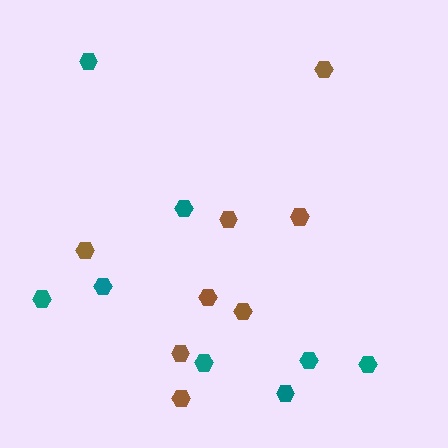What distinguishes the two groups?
There are 2 groups: one group of teal hexagons (8) and one group of brown hexagons (8).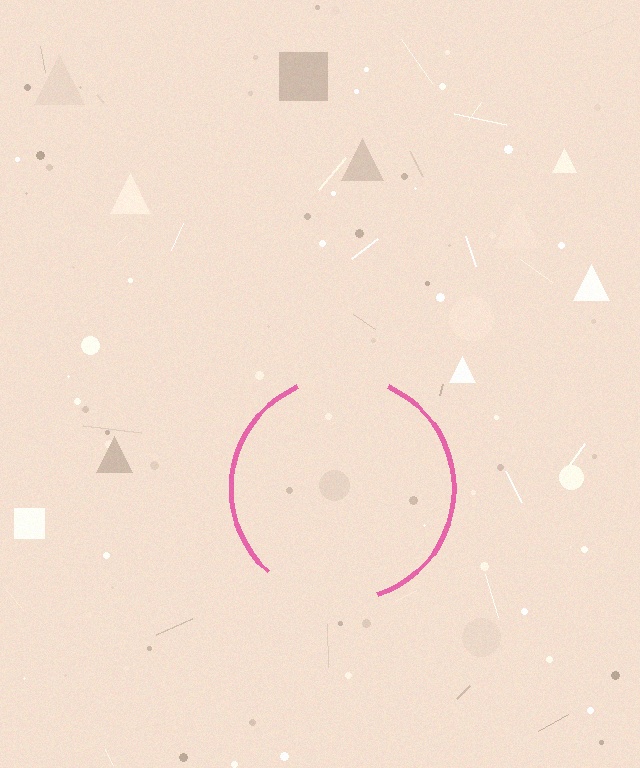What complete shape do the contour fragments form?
The contour fragments form a circle.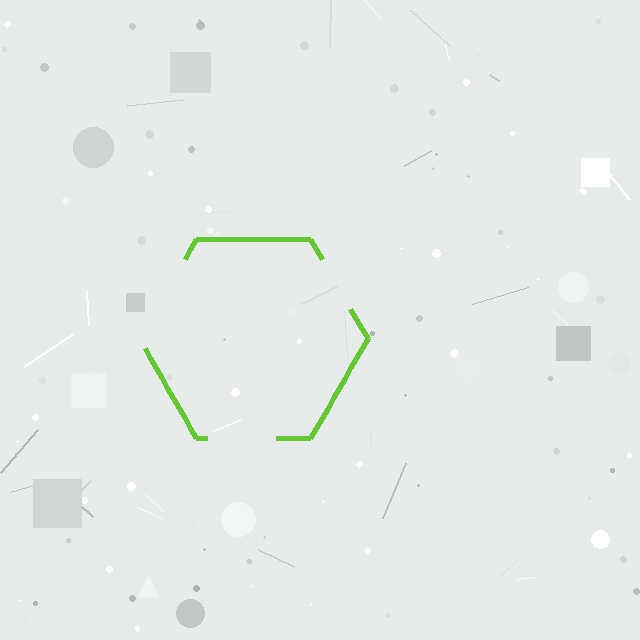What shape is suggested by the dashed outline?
The dashed outline suggests a hexagon.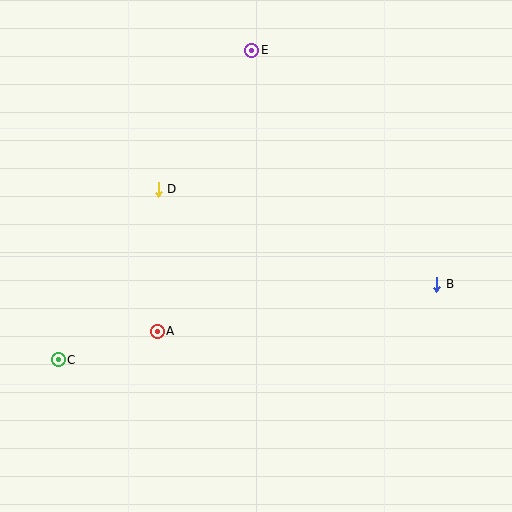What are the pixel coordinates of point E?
Point E is at (252, 50).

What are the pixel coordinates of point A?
Point A is at (157, 331).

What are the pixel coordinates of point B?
Point B is at (437, 284).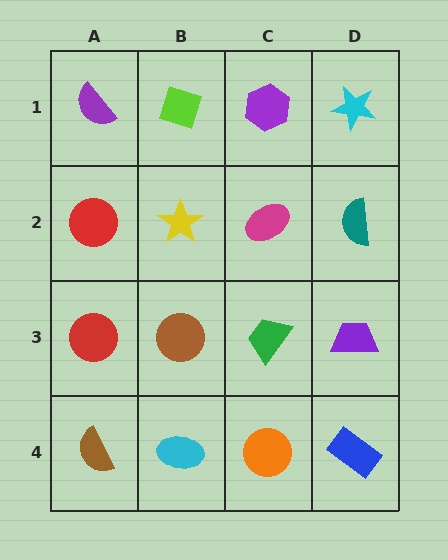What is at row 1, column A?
A purple semicircle.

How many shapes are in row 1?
4 shapes.